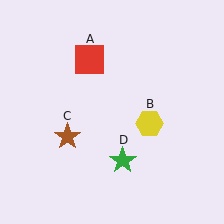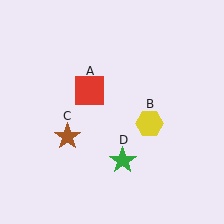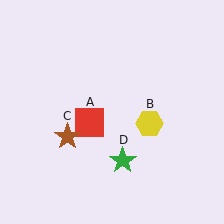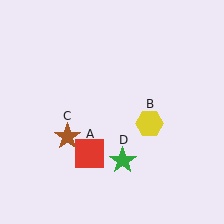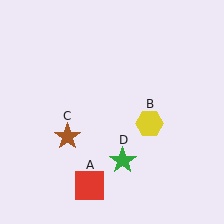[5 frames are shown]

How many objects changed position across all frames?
1 object changed position: red square (object A).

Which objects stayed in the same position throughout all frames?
Yellow hexagon (object B) and brown star (object C) and green star (object D) remained stationary.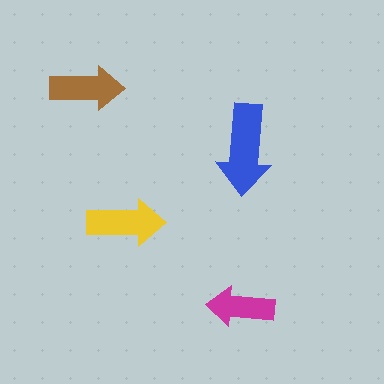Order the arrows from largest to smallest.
the blue one, the yellow one, the brown one, the magenta one.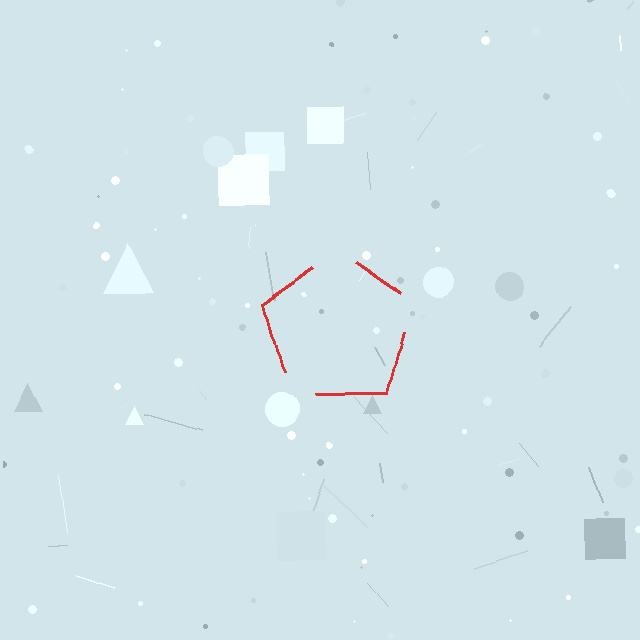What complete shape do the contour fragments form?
The contour fragments form a pentagon.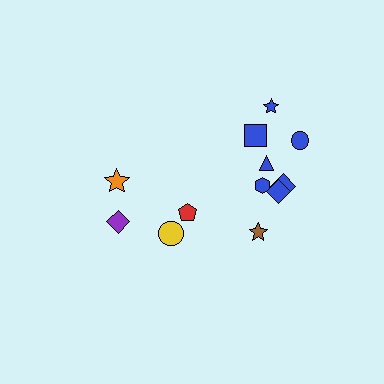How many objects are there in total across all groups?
There are 12 objects.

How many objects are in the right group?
There are 8 objects.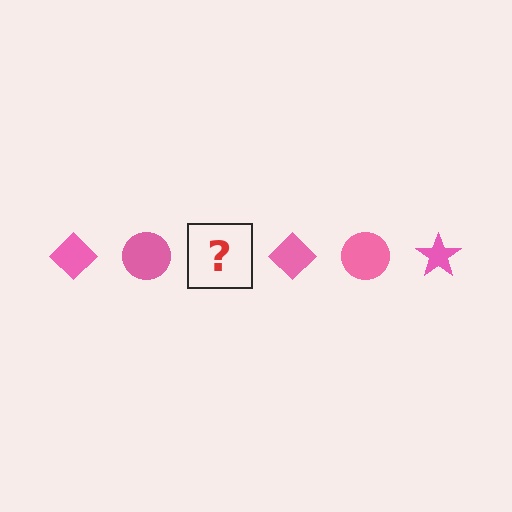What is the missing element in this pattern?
The missing element is a pink star.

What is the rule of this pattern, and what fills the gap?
The rule is that the pattern cycles through diamond, circle, star shapes in pink. The gap should be filled with a pink star.